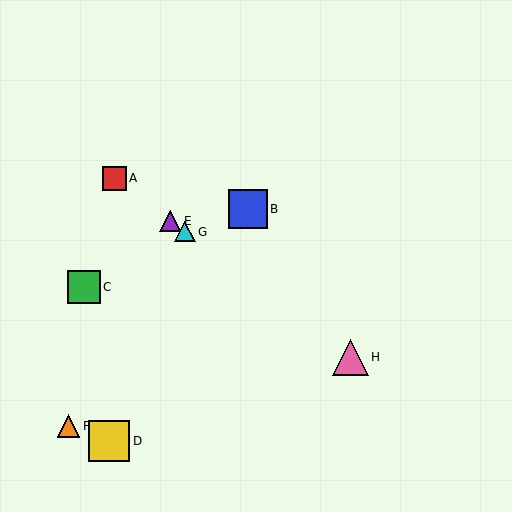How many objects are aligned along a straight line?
4 objects (A, E, G, H) are aligned along a straight line.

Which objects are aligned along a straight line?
Objects A, E, G, H are aligned along a straight line.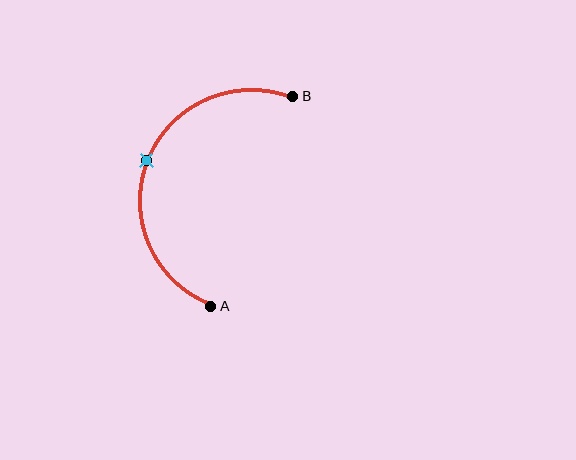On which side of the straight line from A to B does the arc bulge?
The arc bulges to the left of the straight line connecting A and B.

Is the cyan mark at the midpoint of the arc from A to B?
Yes. The cyan mark lies on the arc at equal arc-length from both A and B — it is the arc midpoint.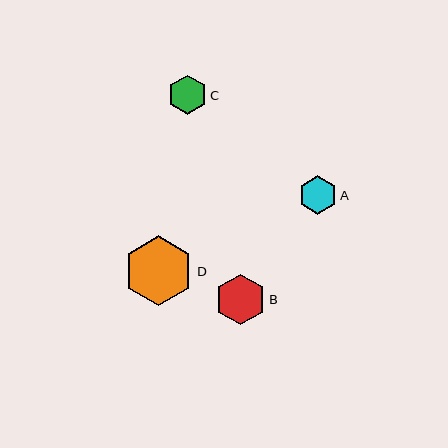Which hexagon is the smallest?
Hexagon A is the smallest with a size of approximately 39 pixels.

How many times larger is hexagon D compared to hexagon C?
Hexagon D is approximately 1.8 times the size of hexagon C.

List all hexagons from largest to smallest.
From largest to smallest: D, B, C, A.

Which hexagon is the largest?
Hexagon D is the largest with a size of approximately 70 pixels.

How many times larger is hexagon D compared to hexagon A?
Hexagon D is approximately 1.8 times the size of hexagon A.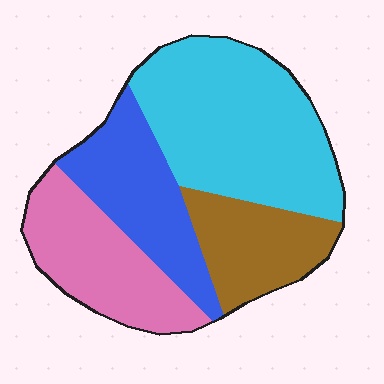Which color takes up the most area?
Cyan, at roughly 40%.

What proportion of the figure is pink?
Pink takes up about one fifth (1/5) of the figure.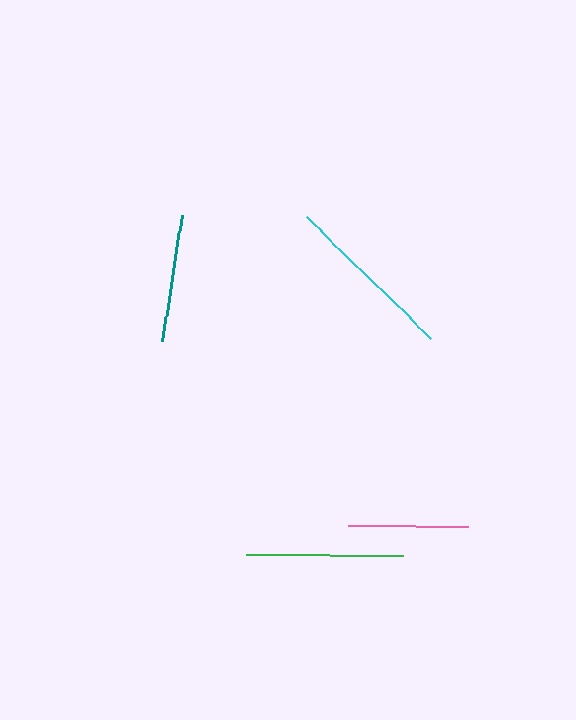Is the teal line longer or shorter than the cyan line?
The cyan line is longer than the teal line.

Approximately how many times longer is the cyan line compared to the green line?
The cyan line is approximately 1.1 times the length of the green line.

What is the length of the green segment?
The green segment is approximately 157 pixels long.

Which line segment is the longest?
The cyan line is the longest at approximately 174 pixels.